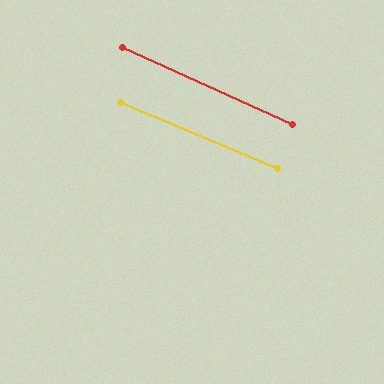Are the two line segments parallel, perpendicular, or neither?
Parallel — their directions differ by only 1.7°.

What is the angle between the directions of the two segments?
Approximately 2 degrees.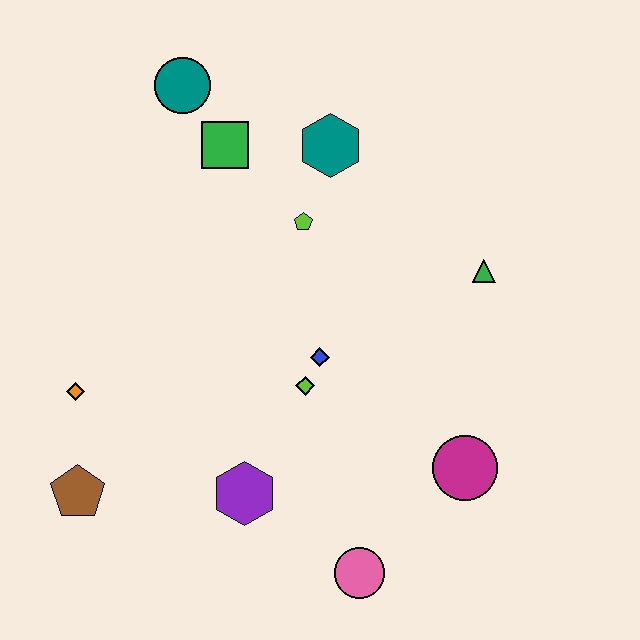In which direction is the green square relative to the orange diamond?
The green square is above the orange diamond.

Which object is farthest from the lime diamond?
The teal circle is farthest from the lime diamond.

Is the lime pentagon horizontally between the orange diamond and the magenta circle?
Yes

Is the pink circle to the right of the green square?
Yes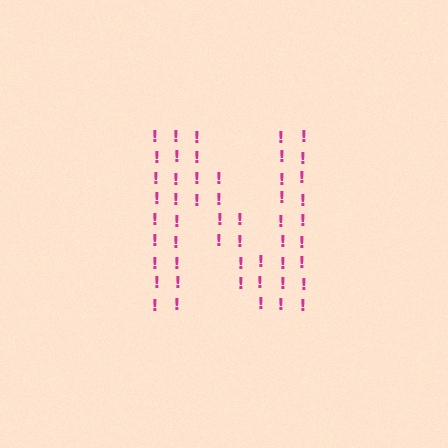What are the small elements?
The small elements are exclamation marks.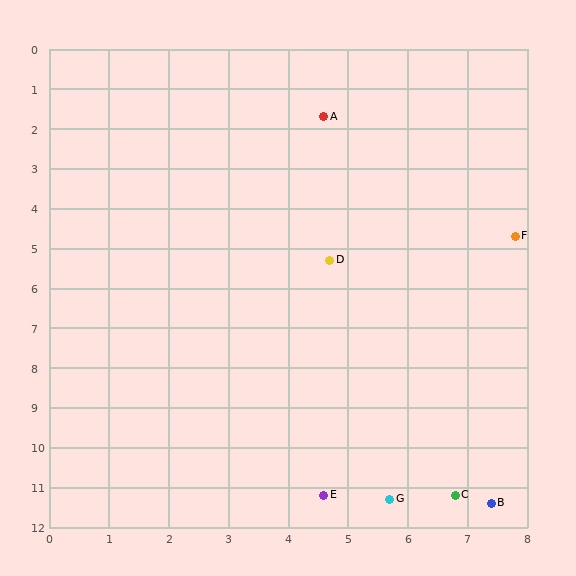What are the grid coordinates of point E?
Point E is at approximately (4.6, 11.2).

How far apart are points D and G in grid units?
Points D and G are about 6.1 grid units apart.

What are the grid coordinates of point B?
Point B is at approximately (7.4, 11.4).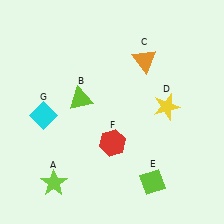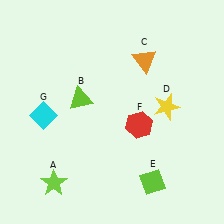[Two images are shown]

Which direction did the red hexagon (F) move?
The red hexagon (F) moved right.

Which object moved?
The red hexagon (F) moved right.